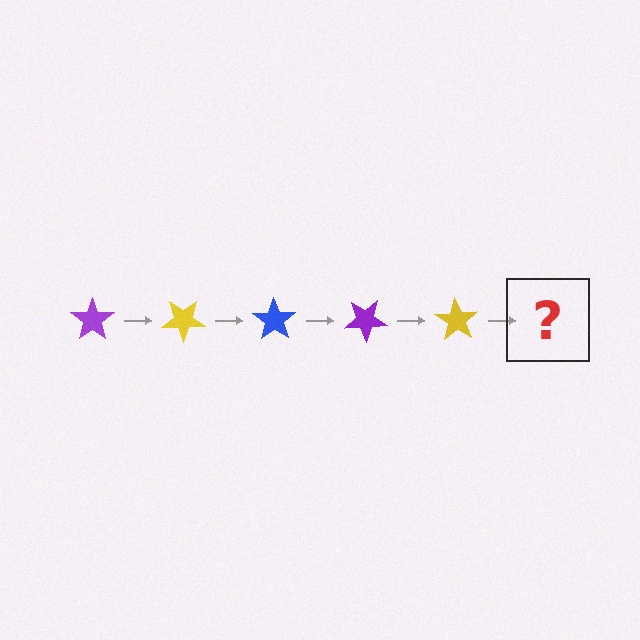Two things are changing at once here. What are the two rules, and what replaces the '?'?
The two rules are that it rotates 35 degrees each step and the color cycles through purple, yellow, and blue. The '?' should be a blue star, rotated 175 degrees from the start.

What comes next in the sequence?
The next element should be a blue star, rotated 175 degrees from the start.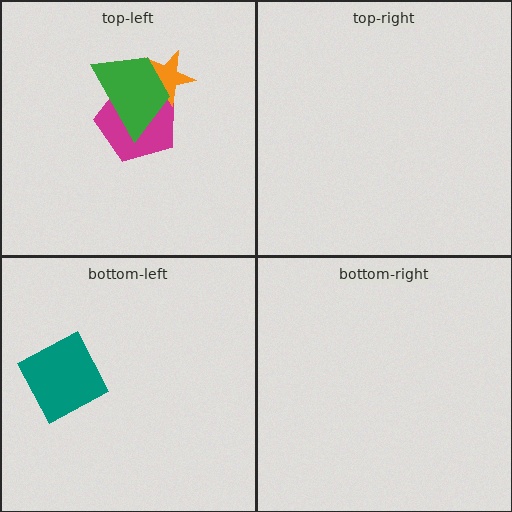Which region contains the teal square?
The bottom-left region.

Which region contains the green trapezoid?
The top-left region.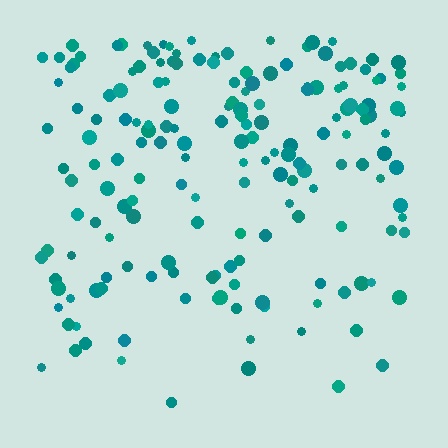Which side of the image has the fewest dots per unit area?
The bottom.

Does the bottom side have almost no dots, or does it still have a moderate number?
Still a moderate number, just noticeably fewer than the top.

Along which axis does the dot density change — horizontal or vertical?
Vertical.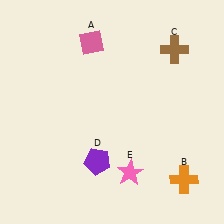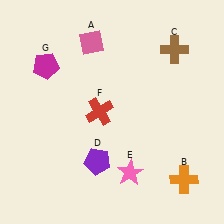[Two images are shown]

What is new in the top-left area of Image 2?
A magenta pentagon (G) was added in the top-left area of Image 2.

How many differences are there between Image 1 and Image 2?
There are 2 differences between the two images.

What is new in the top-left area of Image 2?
A red cross (F) was added in the top-left area of Image 2.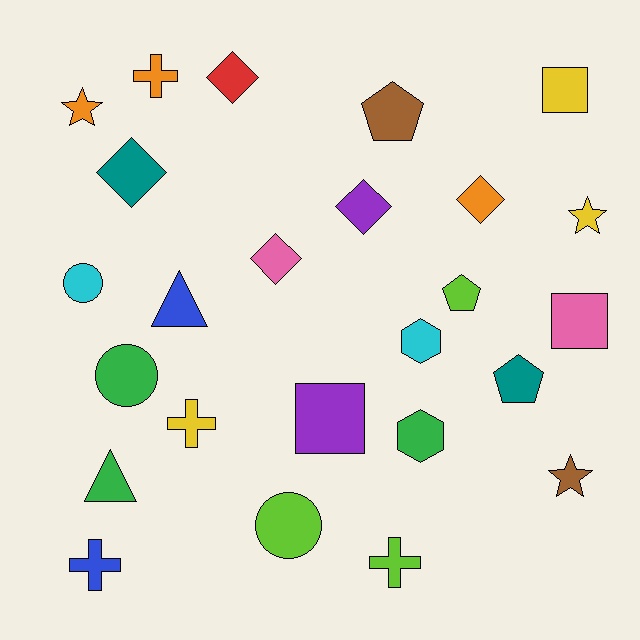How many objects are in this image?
There are 25 objects.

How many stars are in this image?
There are 3 stars.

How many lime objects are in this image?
There are 3 lime objects.